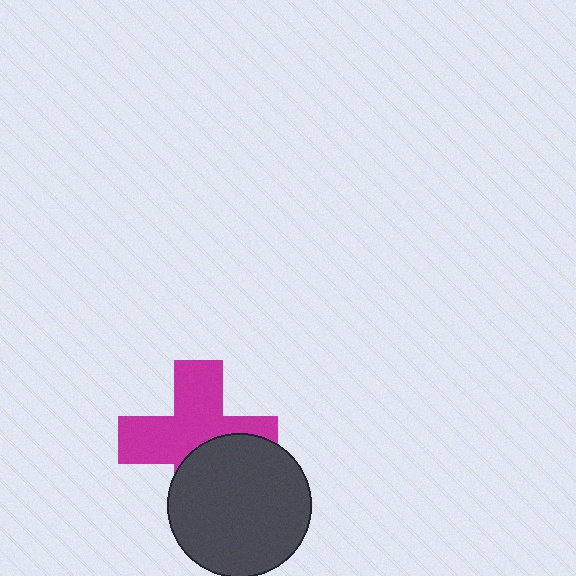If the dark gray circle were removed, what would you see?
You would see the complete magenta cross.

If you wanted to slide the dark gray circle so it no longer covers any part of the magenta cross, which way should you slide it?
Slide it down — that is the most direct way to separate the two shapes.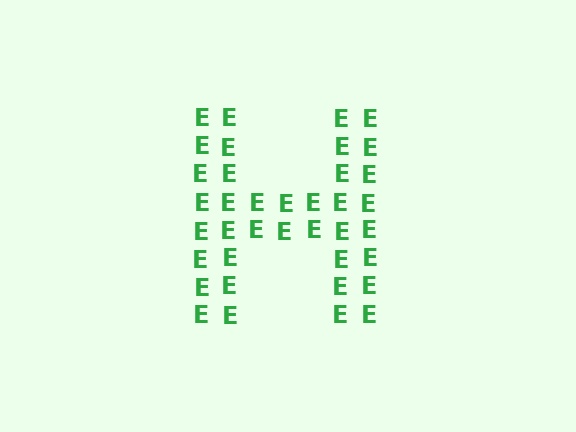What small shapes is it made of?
It is made of small letter E's.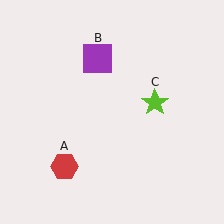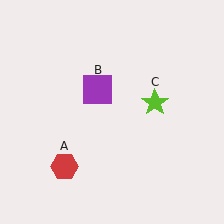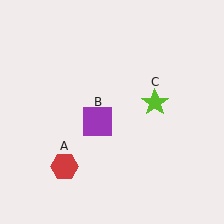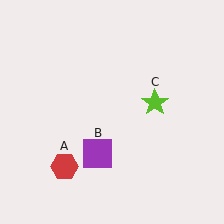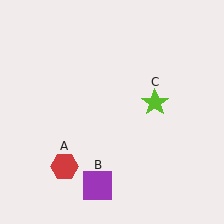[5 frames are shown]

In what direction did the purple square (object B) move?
The purple square (object B) moved down.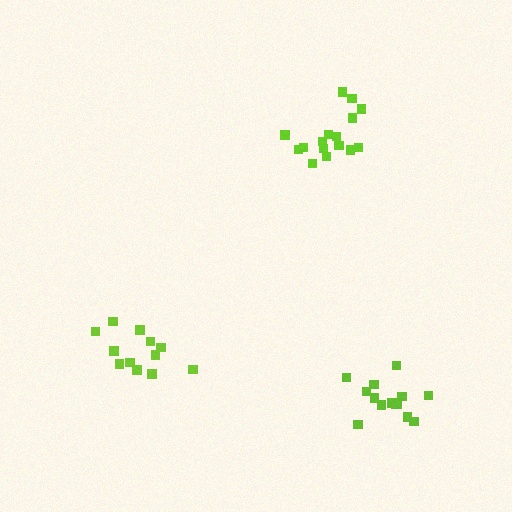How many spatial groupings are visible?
There are 3 spatial groupings.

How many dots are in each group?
Group 1: 12 dots, Group 2: 16 dots, Group 3: 14 dots (42 total).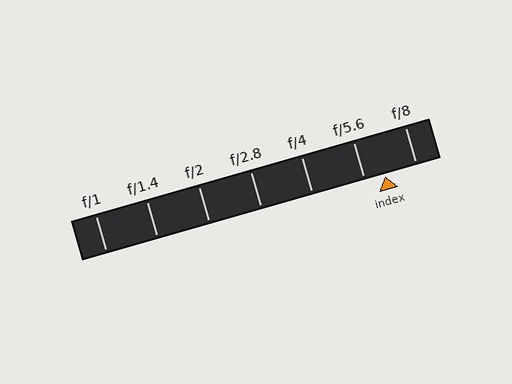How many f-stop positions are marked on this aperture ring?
There are 7 f-stop positions marked.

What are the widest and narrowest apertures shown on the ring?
The widest aperture shown is f/1 and the narrowest is f/8.